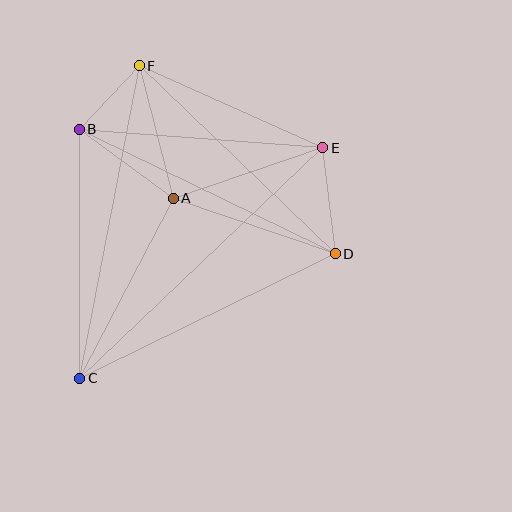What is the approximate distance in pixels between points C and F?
The distance between C and F is approximately 318 pixels.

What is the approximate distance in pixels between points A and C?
The distance between A and C is approximately 203 pixels.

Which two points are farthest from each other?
Points C and E are farthest from each other.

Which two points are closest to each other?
Points B and F are closest to each other.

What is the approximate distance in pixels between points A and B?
The distance between A and B is approximately 117 pixels.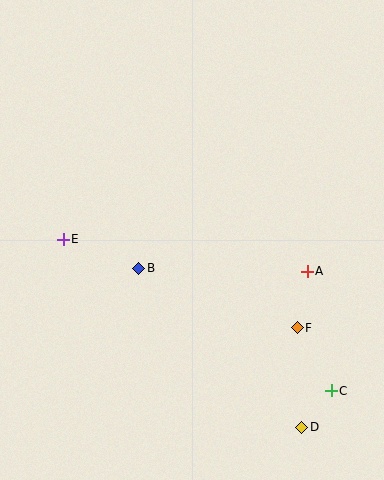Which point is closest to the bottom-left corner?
Point E is closest to the bottom-left corner.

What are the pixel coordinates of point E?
Point E is at (63, 239).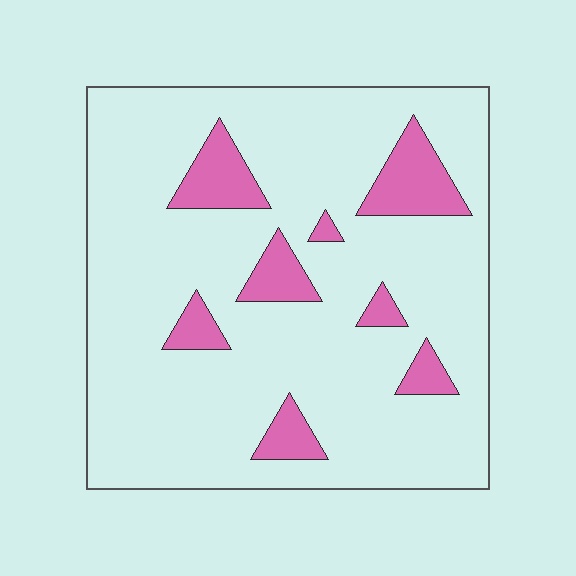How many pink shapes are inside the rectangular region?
8.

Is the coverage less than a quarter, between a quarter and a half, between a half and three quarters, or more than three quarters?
Less than a quarter.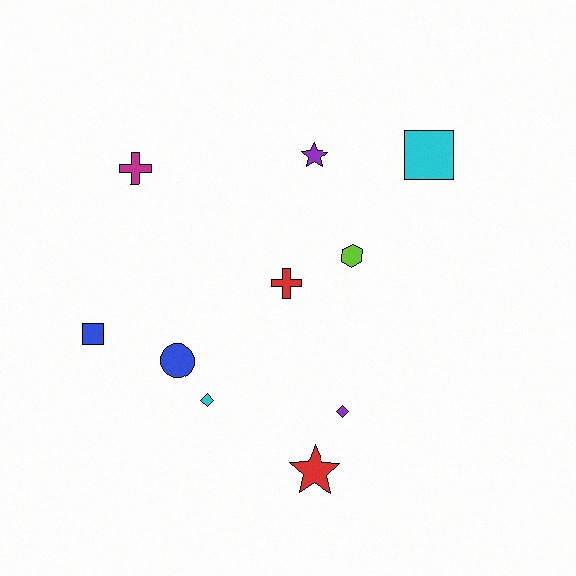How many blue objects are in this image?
There are 2 blue objects.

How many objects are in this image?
There are 10 objects.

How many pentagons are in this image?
There are no pentagons.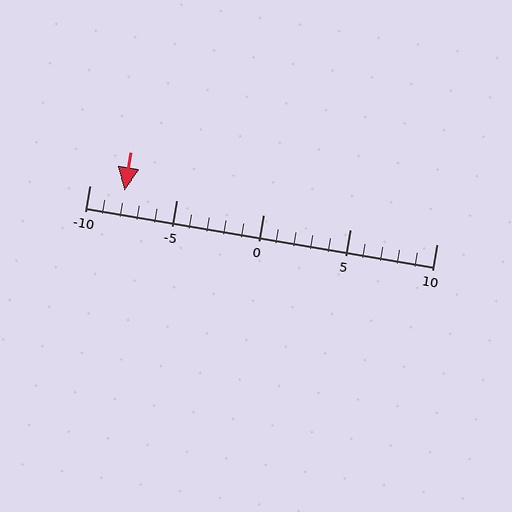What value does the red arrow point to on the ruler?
The red arrow points to approximately -8.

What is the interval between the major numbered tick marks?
The major tick marks are spaced 5 units apart.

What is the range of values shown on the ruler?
The ruler shows values from -10 to 10.